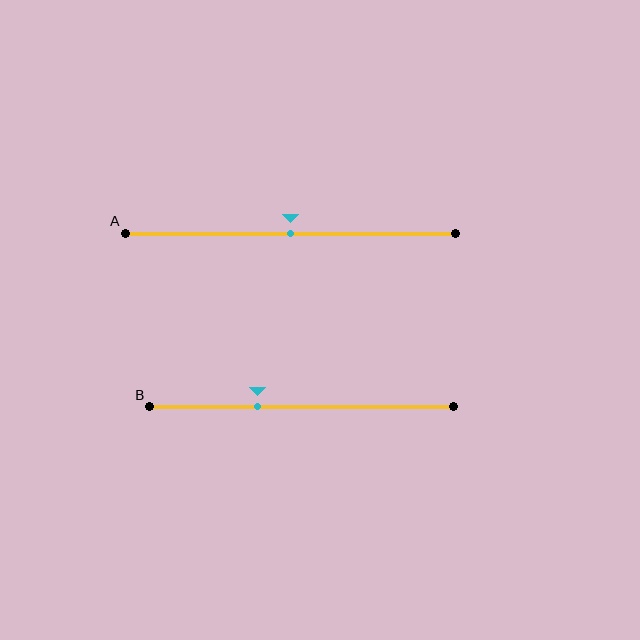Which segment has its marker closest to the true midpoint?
Segment A has its marker closest to the true midpoint.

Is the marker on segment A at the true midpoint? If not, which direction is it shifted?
Yes, the marker on segment A is at the true midpoint.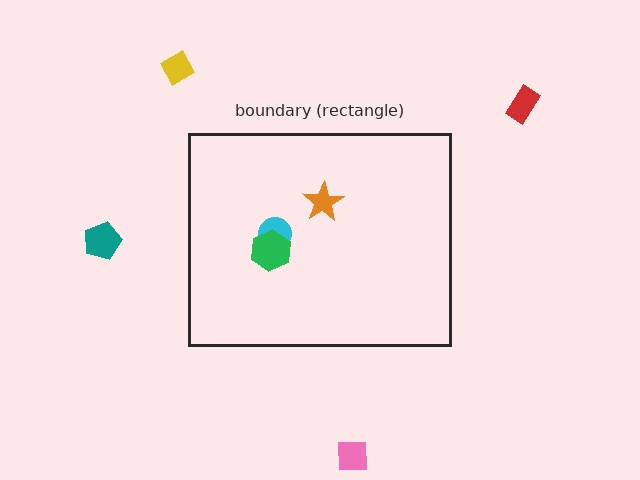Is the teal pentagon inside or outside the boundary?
Outside.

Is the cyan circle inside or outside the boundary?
Inside.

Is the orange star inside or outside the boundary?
Inside.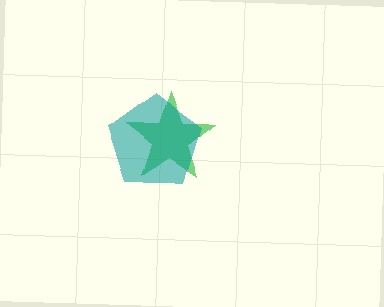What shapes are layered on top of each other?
The layered shapes are: a green star, a teal pentagon.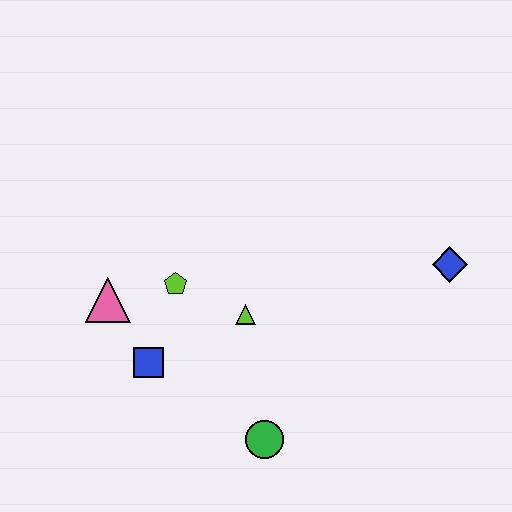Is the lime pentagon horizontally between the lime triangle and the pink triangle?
Yes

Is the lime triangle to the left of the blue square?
No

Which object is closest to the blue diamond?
The lime triangle is closest to the blue diamond.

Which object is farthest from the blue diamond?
The pink triangle is farthest from the blue diamond.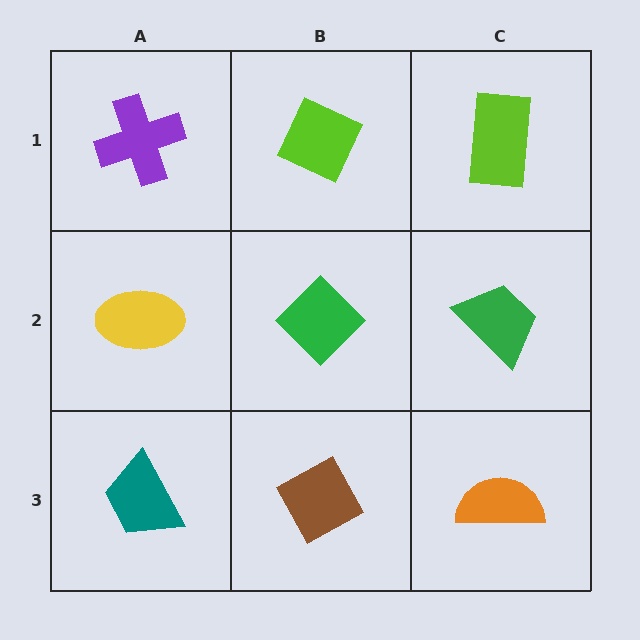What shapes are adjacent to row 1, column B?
A green diamond (row 2, column B), a purple cross (row 1, column A), a lime rectangle (row 1, column C).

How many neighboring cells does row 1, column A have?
2.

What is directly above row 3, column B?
A green diamond.